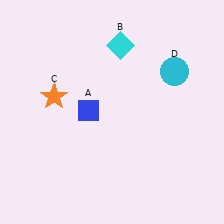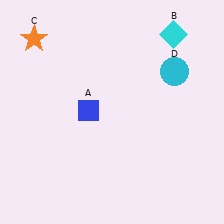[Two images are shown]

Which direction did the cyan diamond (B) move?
The cyan diamond (B) moved right.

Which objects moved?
The objects that moved are: the cyan diamond (B), the orange star (C).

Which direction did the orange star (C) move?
The orange star (C) moved up.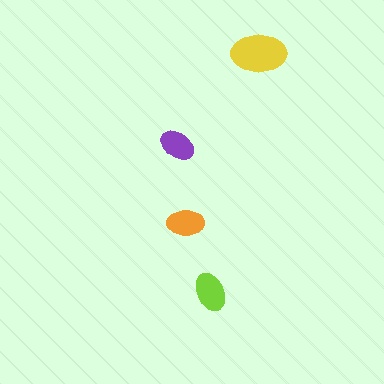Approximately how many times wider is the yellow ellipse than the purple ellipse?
About 1.5 times wider.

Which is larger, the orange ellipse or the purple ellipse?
The orange one.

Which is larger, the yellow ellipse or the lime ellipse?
The yellow one.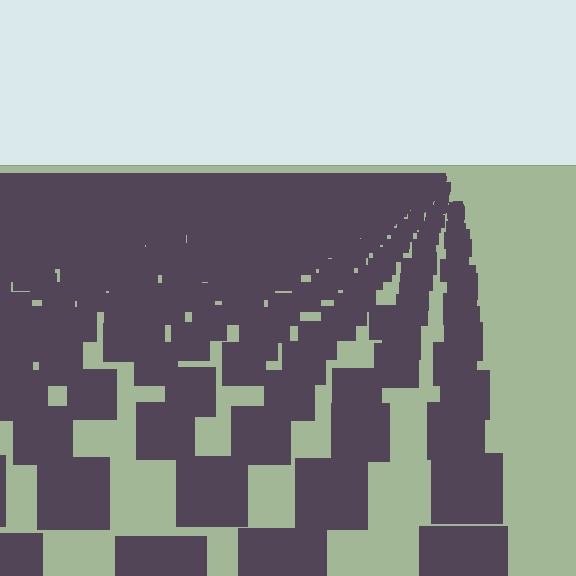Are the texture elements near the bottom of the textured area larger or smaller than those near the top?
Larger. Near the bottom, elements are closer to the viewer and appear at a bigger on-screen size.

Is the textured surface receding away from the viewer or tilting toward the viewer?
The surface is receding away from the viewer. Texture elements get smaller and denser toward the top.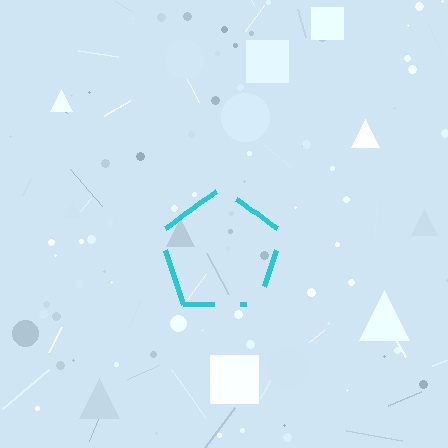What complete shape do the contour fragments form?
The contour fragments form a pentagon.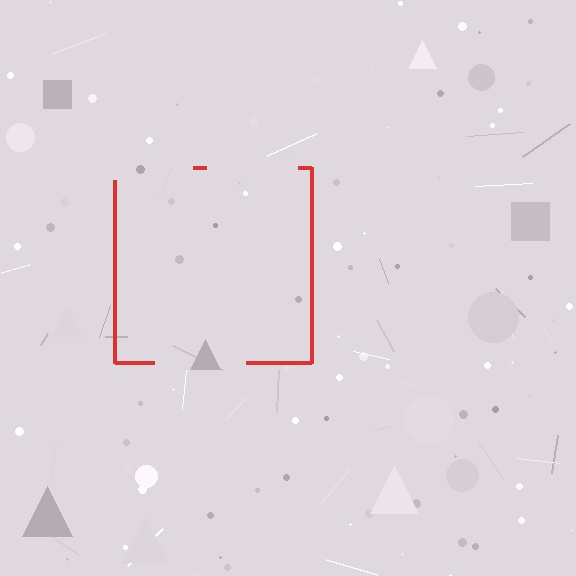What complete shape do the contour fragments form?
The contour fragments form a square.